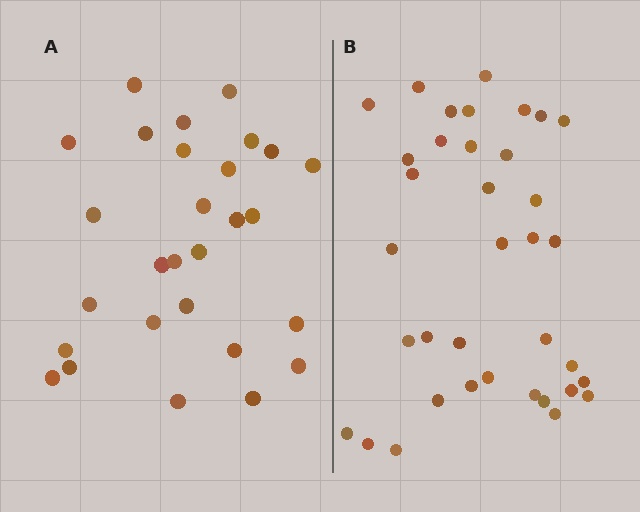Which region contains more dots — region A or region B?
Region B (the right region) has more dots.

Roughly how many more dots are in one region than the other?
Region B has roughly 8 or so more dots than region A.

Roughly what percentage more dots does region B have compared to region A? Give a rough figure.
About 30% more.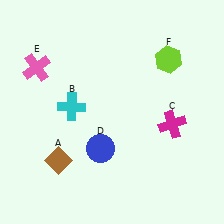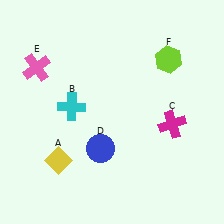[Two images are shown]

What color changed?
The diamond (A) changed from brown in Image 1 to yellow in Image 2.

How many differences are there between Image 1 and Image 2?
There is 1 difference between the two images.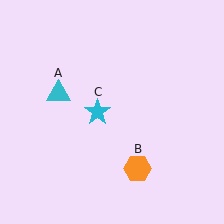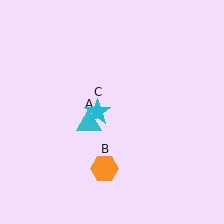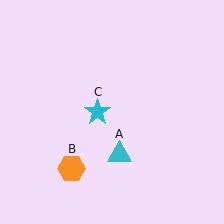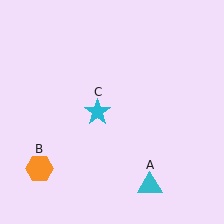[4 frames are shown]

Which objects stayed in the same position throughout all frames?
Cyan star (object C) remained stationary.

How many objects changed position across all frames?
2 objects changed position: cyan triangle (object A), orange hexagon (object B).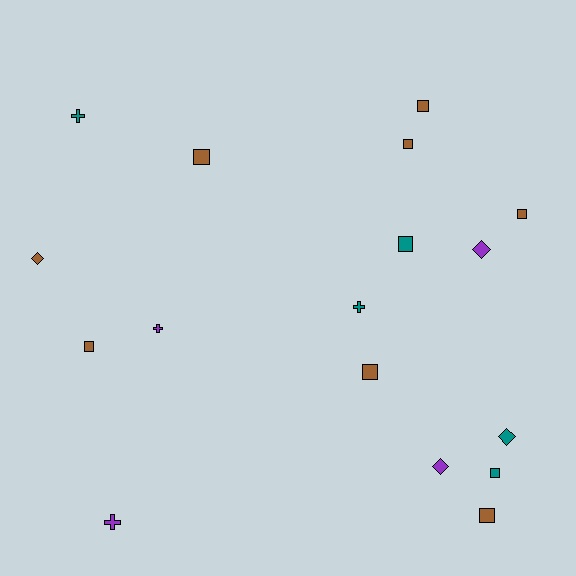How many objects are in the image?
There are 17 objects.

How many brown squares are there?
There are 7 brown squares.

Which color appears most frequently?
Brown, with 8 objects.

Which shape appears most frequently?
Square, with 9 objects.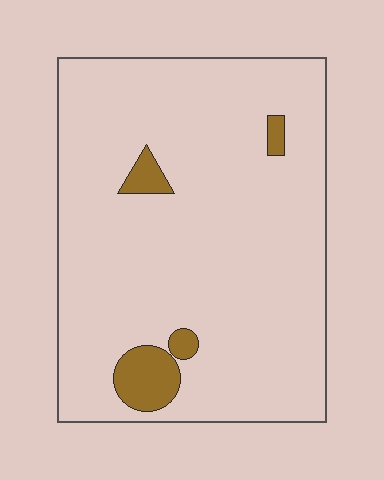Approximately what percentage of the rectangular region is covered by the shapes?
Approximately 5%.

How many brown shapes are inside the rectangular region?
4.